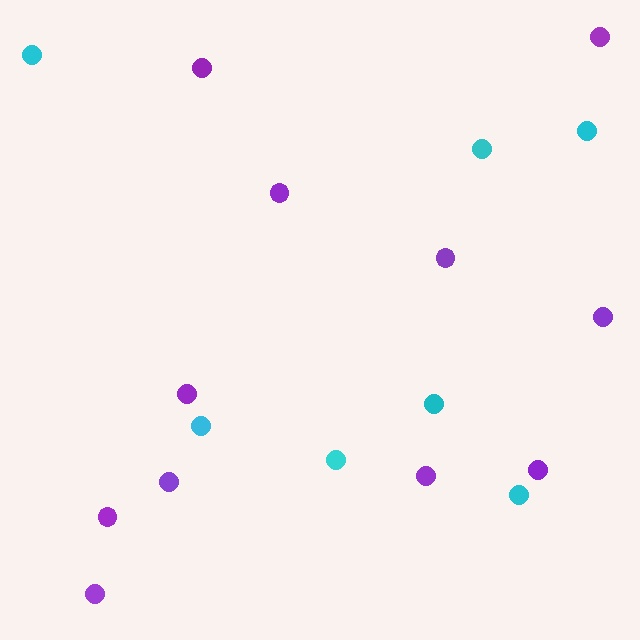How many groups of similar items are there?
There are 2 groups: one group of purple circles (11) and one group of cyan circles (7).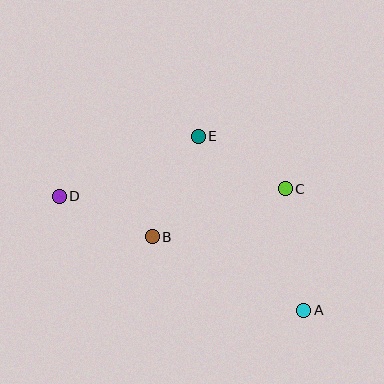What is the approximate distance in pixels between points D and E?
The distance between D and E is approximately 151 pixels.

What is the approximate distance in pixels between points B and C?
The distance between B and C is approximately 141 pixels.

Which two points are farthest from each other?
Points A and D are farthest from each other.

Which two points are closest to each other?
Points B and D are closest to each other.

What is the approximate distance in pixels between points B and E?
The distance between B and E is approximately 111 pixels.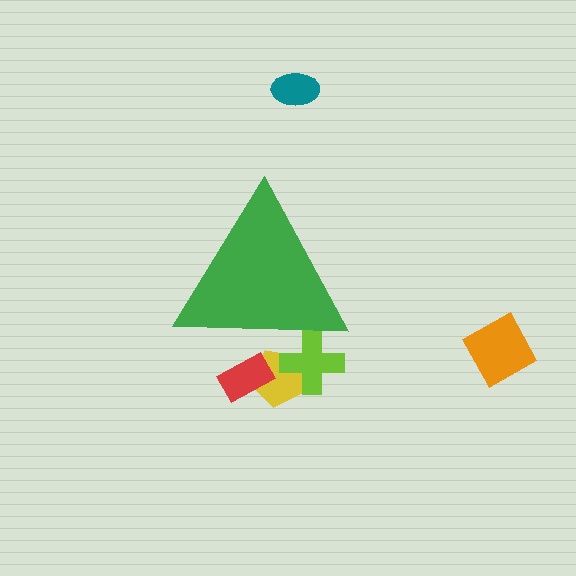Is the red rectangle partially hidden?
Yes, the red rectangle is partially hidden behind the green triangle.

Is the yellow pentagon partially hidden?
Yes, the yellow pentagon is partially hidden behind the green triangle.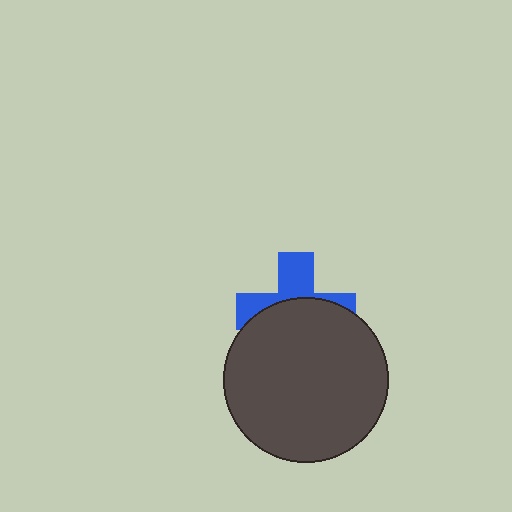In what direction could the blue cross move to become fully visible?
The blue cross could move up. That would shift it out from behind the dark gray circle entirely.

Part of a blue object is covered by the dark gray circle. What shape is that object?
It is a cross.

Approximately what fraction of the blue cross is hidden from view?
Roughly 59% of the blue cross is hidden behind the dark gray circle.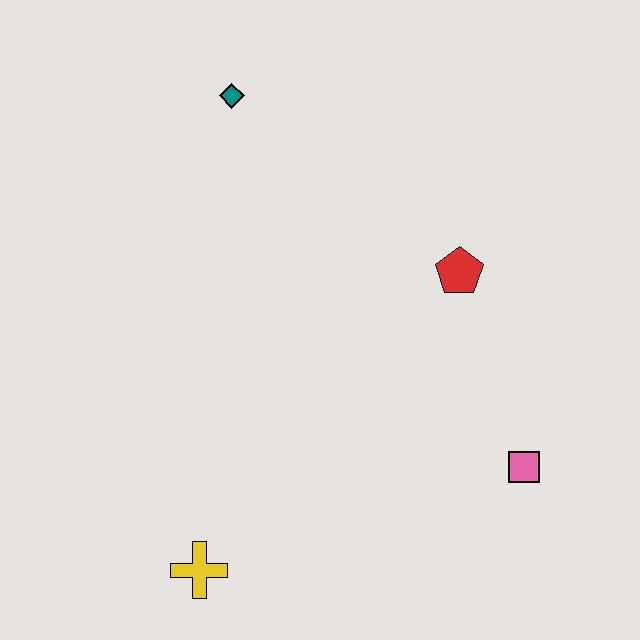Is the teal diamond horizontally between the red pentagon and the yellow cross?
Yes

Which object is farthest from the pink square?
The teal diamond is farthest from the pink square.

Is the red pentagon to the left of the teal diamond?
No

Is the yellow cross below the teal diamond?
Yes